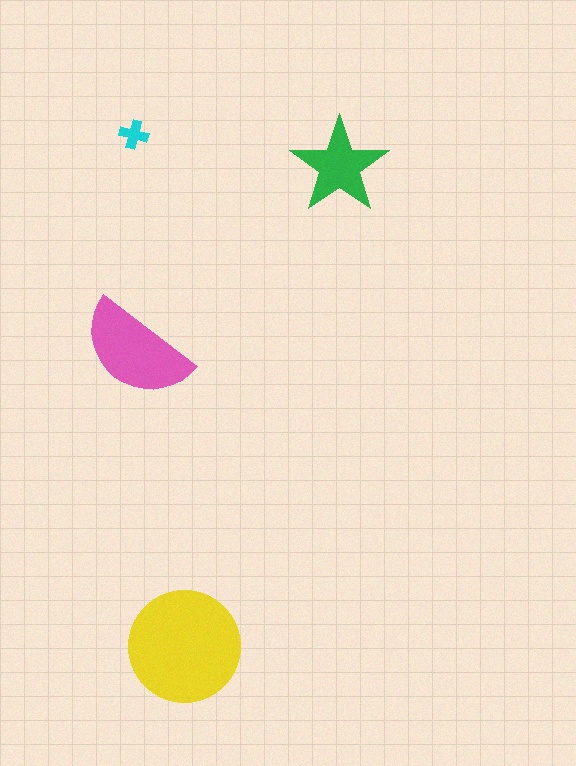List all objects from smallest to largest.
The cyan cross, the green star, the pink semicircle, the yellow circle.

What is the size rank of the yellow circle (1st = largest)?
1st.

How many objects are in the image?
There are 4 objects in the image.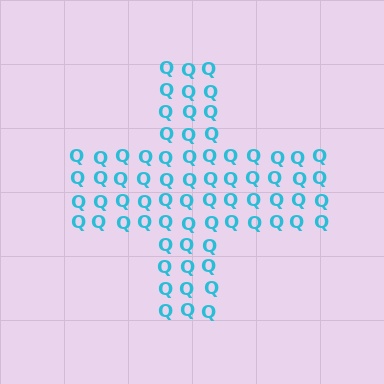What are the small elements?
The small elements are letter Q's.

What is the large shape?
The large shape is a cross.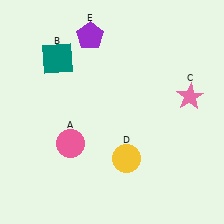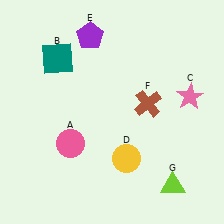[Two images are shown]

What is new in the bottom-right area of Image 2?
A lime triangle (G) was added in the bottom-right area of Image 2.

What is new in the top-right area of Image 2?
A brown cross (F) was added in the top-right area of Image 2.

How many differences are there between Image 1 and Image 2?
There are 2 differences between the two images.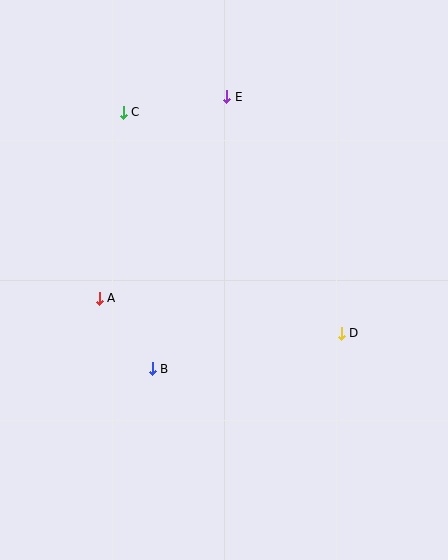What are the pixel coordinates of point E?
Point E is at (227, 97).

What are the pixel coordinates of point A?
Point A is at (99, 298).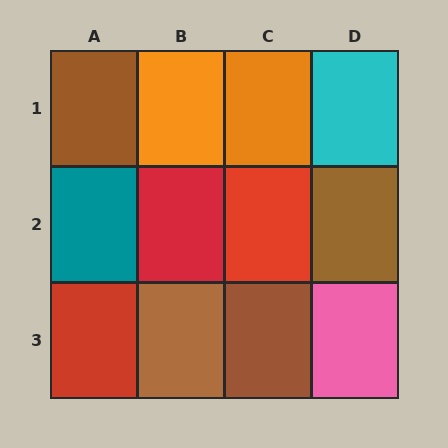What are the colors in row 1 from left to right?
Brown, orange, orange, cyan.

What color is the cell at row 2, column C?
Red.